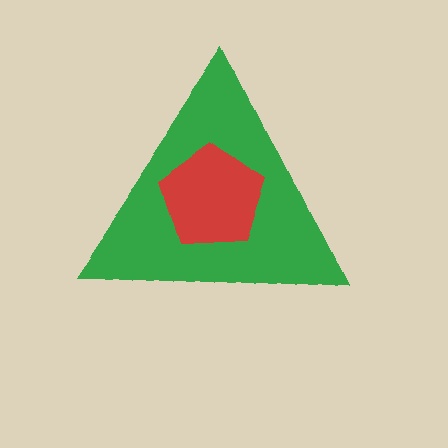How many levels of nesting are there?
2.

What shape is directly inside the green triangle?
The red pentagon.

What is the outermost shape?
The green triangle.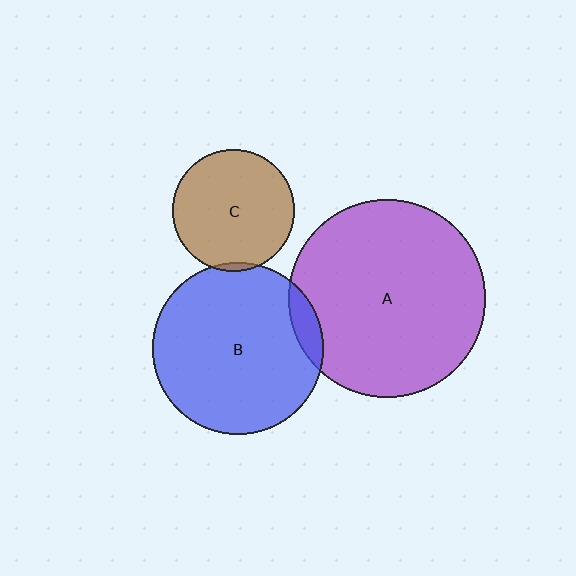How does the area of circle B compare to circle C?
Approximately 1.9 times.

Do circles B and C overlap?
Yes.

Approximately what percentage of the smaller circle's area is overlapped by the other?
Approximately 5%.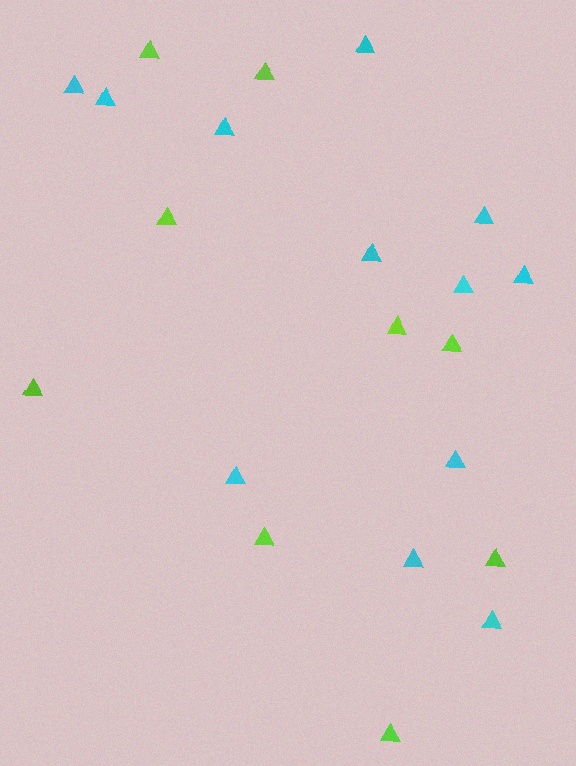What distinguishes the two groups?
There are 2 groups: one group of cyan triangles (12) and one group of lime triangles (9).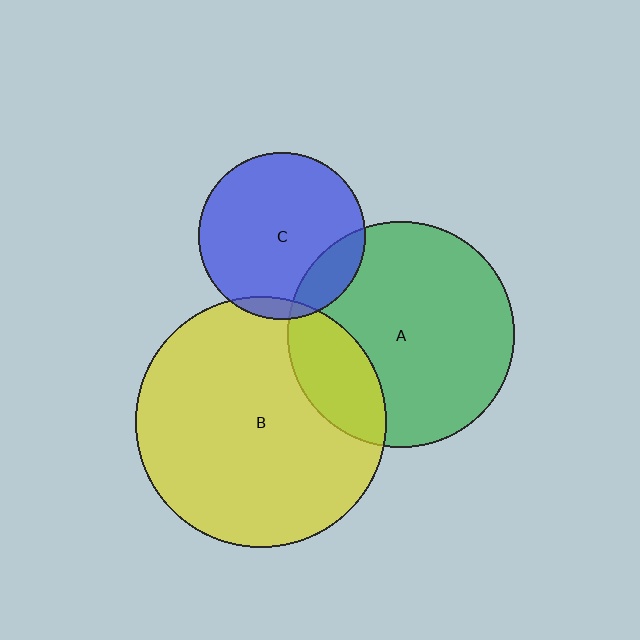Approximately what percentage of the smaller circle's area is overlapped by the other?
Approximately 5%.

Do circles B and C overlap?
Yes.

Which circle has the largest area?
Circle B (yellow).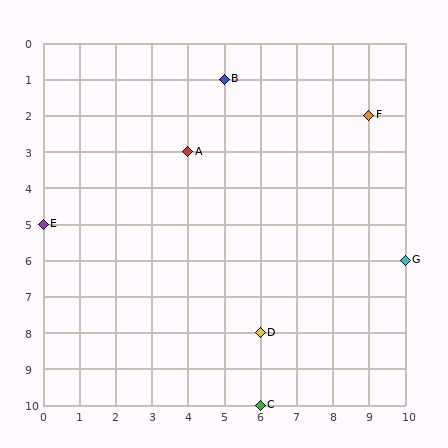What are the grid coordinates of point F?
Point F is at grid coordinates (9, 2).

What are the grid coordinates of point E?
Point E is at grid coordinates (0, 5).